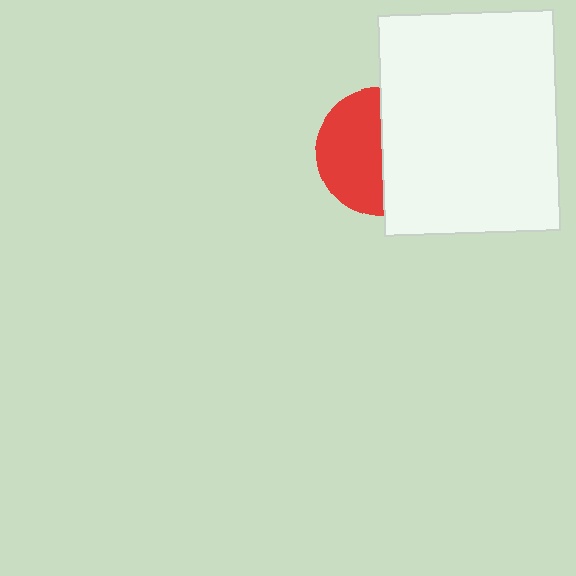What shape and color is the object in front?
The object in front is a white rectangle.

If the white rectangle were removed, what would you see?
You would see the complete red circle.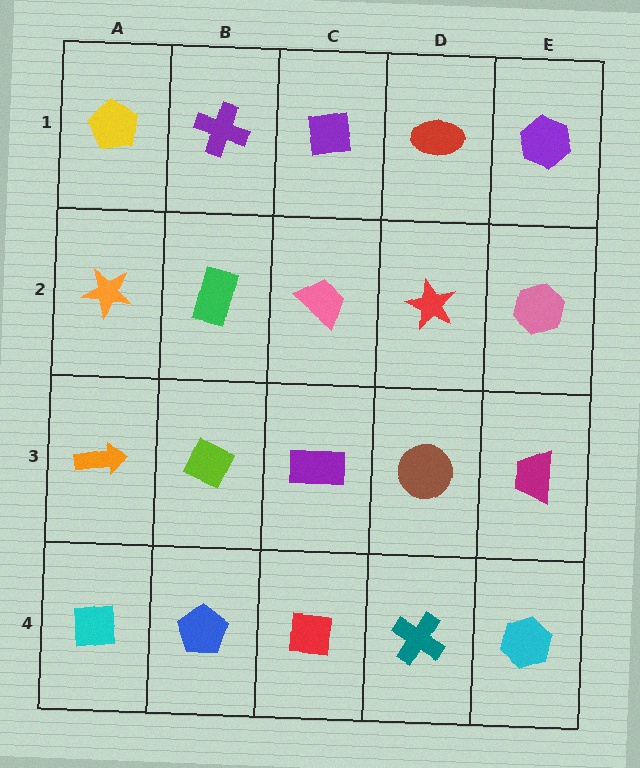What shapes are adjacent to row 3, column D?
A red star (row 2, column D), a teal cross (row 4, column D), a purple rectangle (row 3, column C), a magenta trapezoid (row 3, column E).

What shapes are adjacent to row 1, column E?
A pink hexagon (row 2, column E), a red ellipse (row 1, column D).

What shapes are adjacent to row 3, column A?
An orange star (row 2, column A), a cyan square (row 4, column A), a lime diamond (row 3, column B).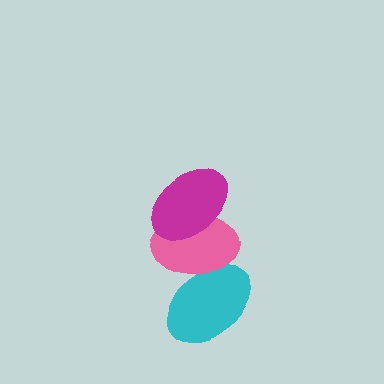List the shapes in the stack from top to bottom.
From top to bottom: the magenta ellipse, the pink ellipse, the cyan ellipse.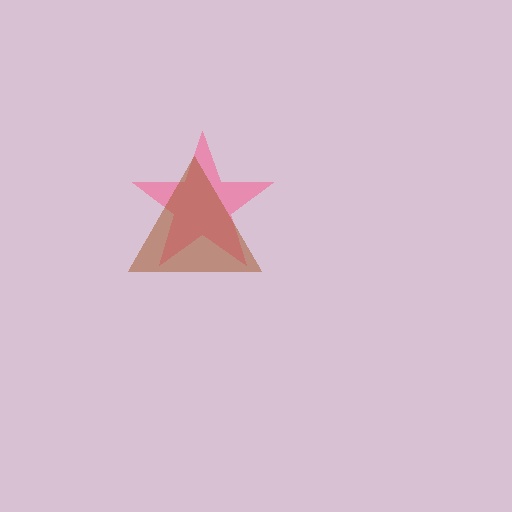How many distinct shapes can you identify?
There are 2 distinct shapes: a pink star, a brown triangle.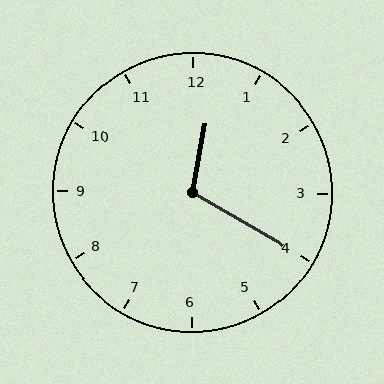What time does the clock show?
12:20.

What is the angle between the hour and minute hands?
Approximately 110 degrees.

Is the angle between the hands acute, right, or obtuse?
It is obtuse.